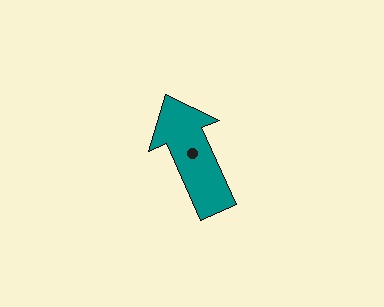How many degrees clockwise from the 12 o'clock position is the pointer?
Approximately 336 degrees.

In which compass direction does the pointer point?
Northwest.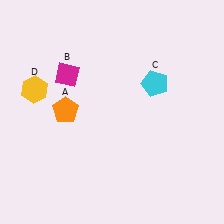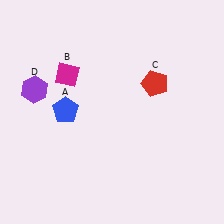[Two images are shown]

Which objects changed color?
A changed from orange to blue. C changed from cyan to red. D changed from yellow to purple.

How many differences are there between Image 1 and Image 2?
There are 3 differences between the two images.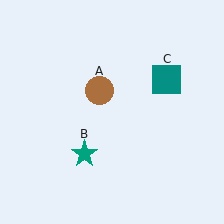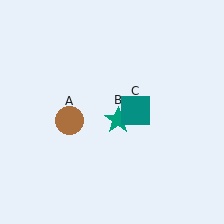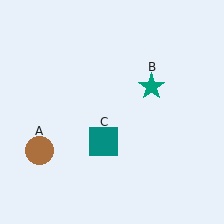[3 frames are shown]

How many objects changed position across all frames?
3 objects changed position: brown circle (object A), teal star (object B), teal square (object C).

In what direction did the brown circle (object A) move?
The brown circle (object A) moved down and to the left.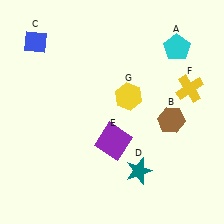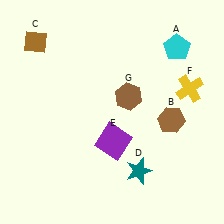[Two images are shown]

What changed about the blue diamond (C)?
In Image 1, C is blue. In Image 2, it changed to brown.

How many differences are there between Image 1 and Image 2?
There are 2 differences between the two images.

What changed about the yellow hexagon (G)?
In Image 1, G is yellow. In Image 2, it changed to brown.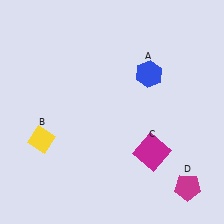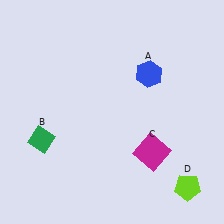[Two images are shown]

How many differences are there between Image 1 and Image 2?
There are 2 differences between the two images.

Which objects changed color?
B changed from yellow to green. D changed from magenta to lime.